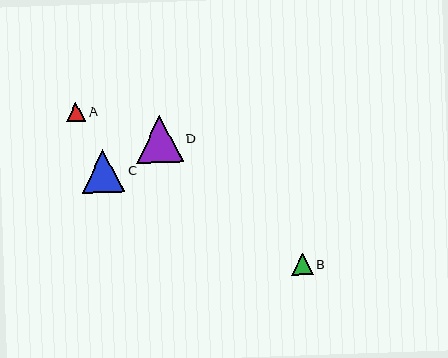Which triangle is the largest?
Triangle D is the largest with a size of approximately 47 pixels.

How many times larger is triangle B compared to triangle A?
Triangle B is approximately 1.1 times the size of triangle A.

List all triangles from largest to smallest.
From largest to smallest: D, C, B, A.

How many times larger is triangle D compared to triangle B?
Triangle D is approximately 2.2 times the size of triangle B.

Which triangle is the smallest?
Triangle A is the smallest with a size of approximately 19 pixels.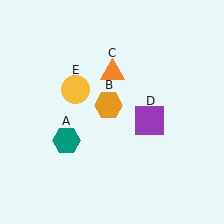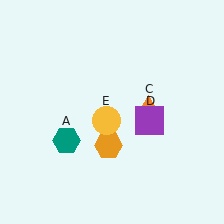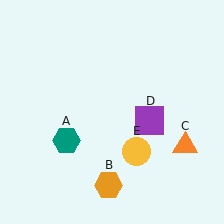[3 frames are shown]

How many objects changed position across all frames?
3 objects changed position: orange hexagon (object B), orange triangle (object C), yellow circle (object E).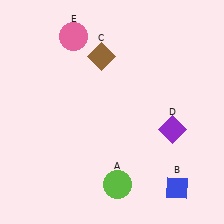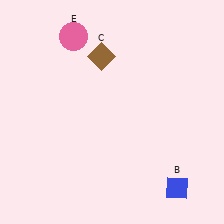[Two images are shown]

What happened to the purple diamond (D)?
The purple diamond (D) was removed in Image 2. It was in the bottom-right area of Image 1.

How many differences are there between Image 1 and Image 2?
There are 2 differences between the two images.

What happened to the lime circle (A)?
The lime circle (A) was removed in Image 2. It was in the bottom-right area of Image 1.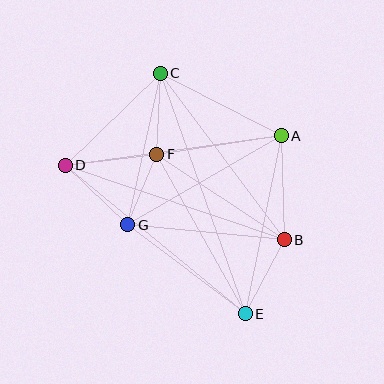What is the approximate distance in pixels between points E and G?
The distance between E and G is approximately 147 pixels.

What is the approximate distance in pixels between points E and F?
The distance between E and F is approximately 182 pixels.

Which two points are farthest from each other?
Points C and E are farthest from each other.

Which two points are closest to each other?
Points F and G are closest to each other.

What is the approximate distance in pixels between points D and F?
The distance between D and F is approximately 92 pixels.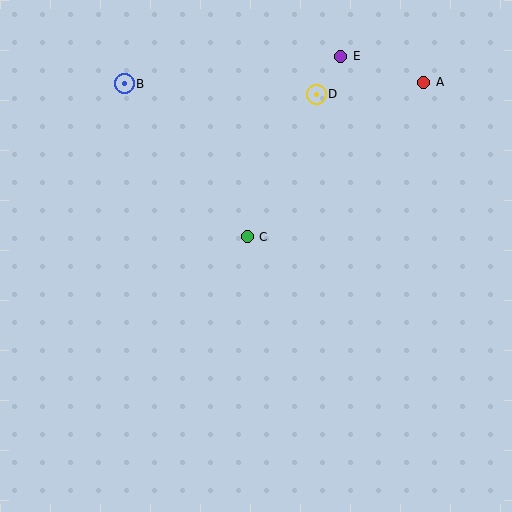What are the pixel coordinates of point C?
Point C is at (247, 237).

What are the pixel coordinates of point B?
Point B is at (124, 84).